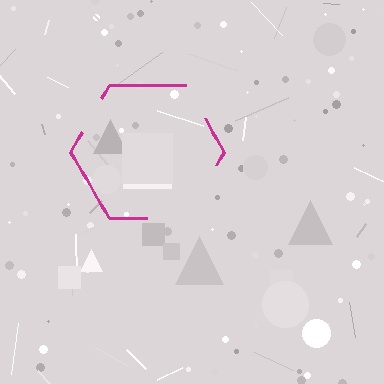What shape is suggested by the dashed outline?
The dashed outline suggests a hexagon.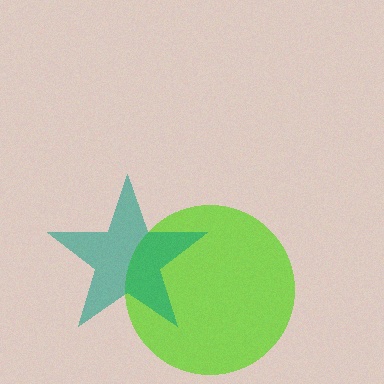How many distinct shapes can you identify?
There are 2 distinct shapes: a lime circle, a teal star.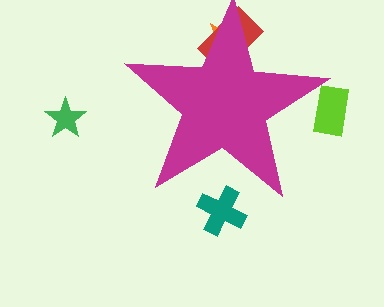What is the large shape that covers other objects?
A magenta star.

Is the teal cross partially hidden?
Yes, the teal cross is partially hidden behind the magenta star.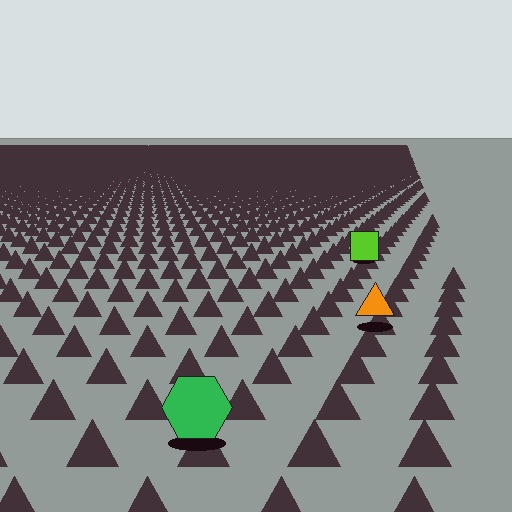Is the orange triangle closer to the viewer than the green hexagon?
No. The green hexagon is closer — you can tell from the texture gradient: the ground texture is coarser near it.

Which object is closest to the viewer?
The green hexagon is closest. The texture marks near it are larger and more spread out.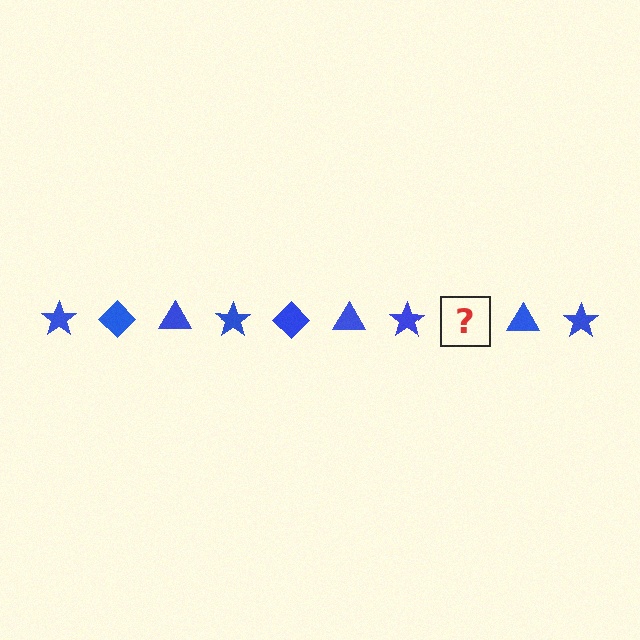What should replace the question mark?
The question mark should be replaced with a blue diamond.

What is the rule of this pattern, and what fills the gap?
The rule is that the pattern cycles through star, diamond, triangle shapes in blue. The gap should be filled with a blue diamond.